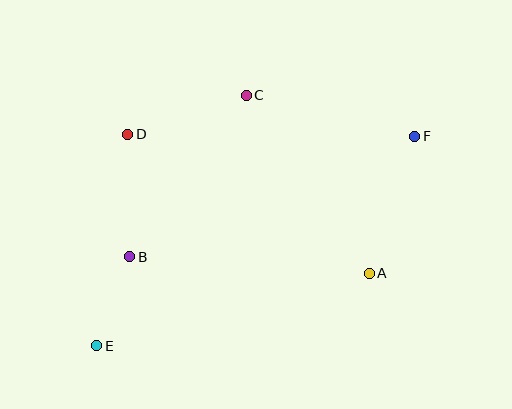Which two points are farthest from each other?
Points E and F are farthest from each other.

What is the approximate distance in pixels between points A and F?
The distance between A and F is approximately 144 pixels.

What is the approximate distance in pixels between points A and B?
The distance between A and B is approximately 240 pixels.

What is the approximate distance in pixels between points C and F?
The distance between C and F is approximately 174 pixels.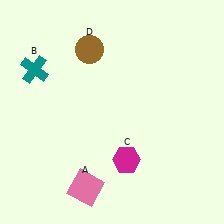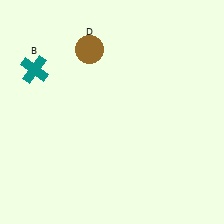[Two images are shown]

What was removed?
The pink square (A), the magenta hexagon (C) were removed in Image 2.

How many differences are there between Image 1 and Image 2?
There are 2 differences between the two images.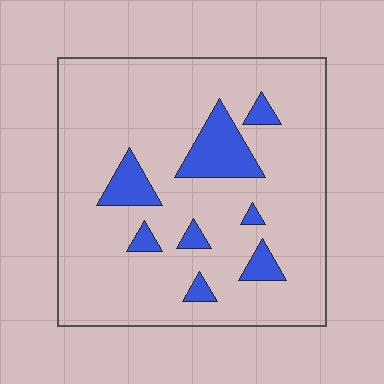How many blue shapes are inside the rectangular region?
8.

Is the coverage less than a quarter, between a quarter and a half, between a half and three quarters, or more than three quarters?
Less than a quarter.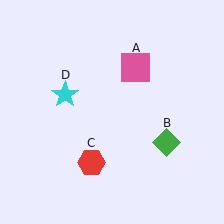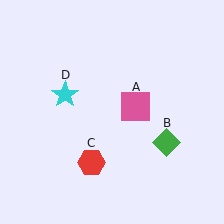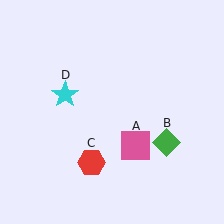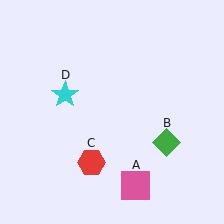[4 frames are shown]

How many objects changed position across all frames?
1 object changed position: pink square (object A).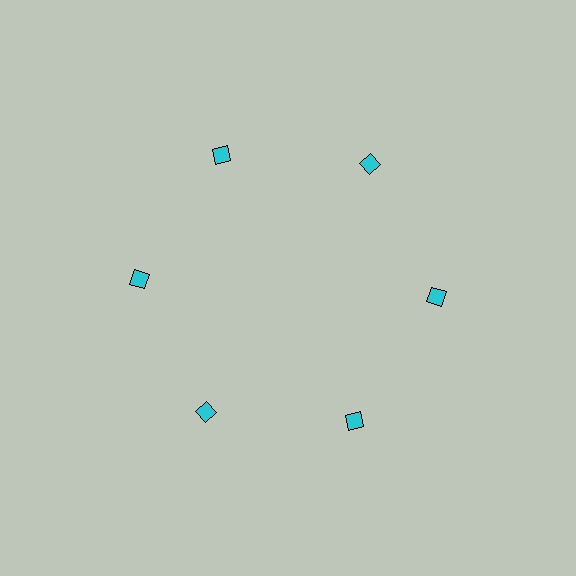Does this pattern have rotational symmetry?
Yes, this pattern has 6-fold rotational symmetry. It looks the same after rotating 60 degrees around the center.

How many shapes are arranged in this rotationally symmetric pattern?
There are 6 shapes, arranged in 6 groups of 1.